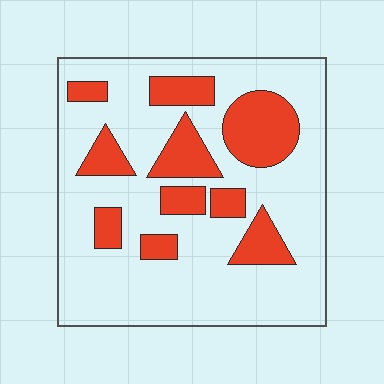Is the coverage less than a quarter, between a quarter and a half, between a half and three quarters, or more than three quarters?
Between a quarter and a half.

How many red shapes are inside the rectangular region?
10.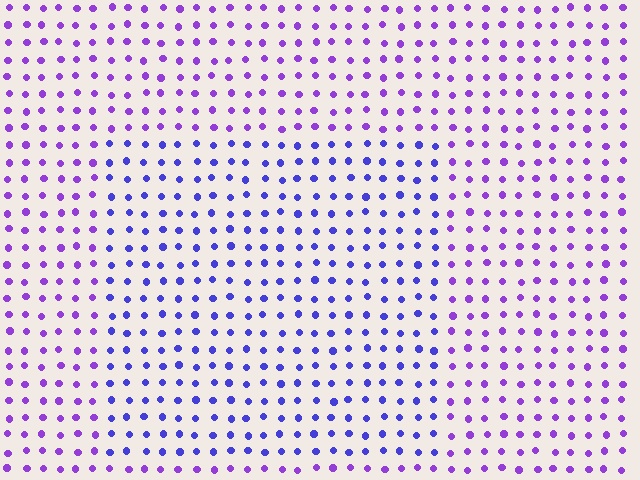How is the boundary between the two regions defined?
The boundary is defined purely by a slight shift in hue (about 31 degrees). Spacing, size, and orientation are identical on both sides.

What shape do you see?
I see a rectangle.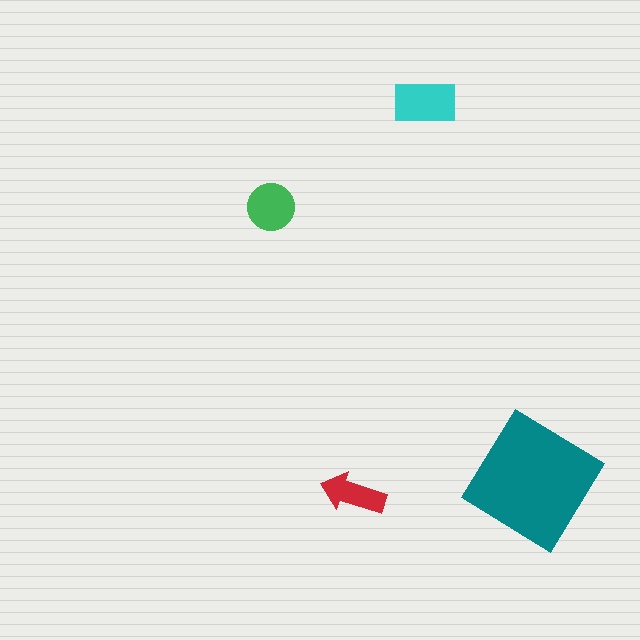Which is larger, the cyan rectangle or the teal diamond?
The teal diamond.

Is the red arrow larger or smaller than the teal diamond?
Smaller.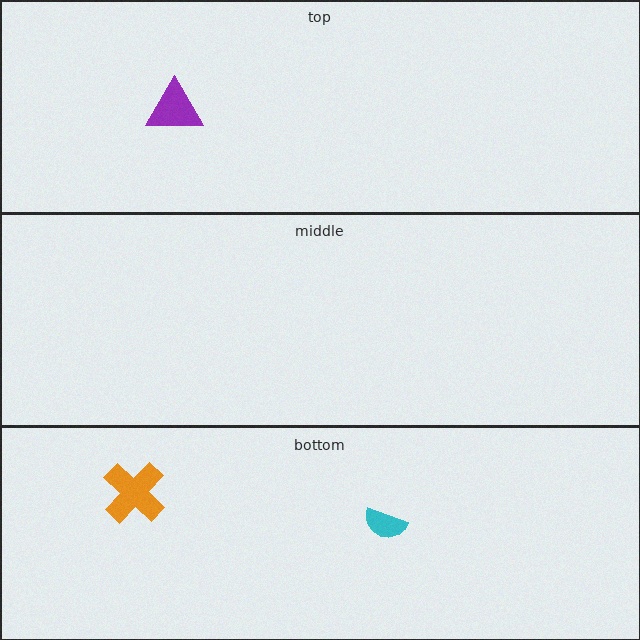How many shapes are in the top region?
1.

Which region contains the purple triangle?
The top region.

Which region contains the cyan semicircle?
The bottom region.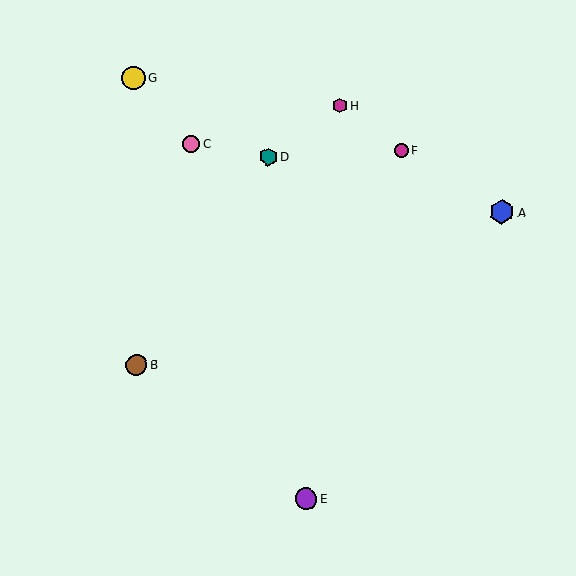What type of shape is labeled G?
Shape G is a yellow circle.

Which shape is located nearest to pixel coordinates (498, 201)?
The blue hexagon (labeled A) at (502, 212) is nearest to that location.